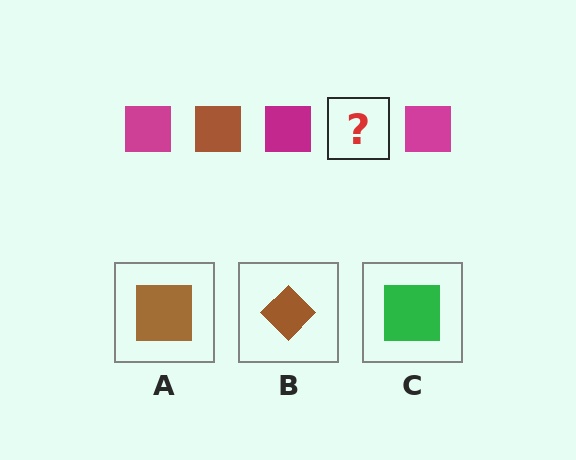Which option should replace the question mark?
Option A.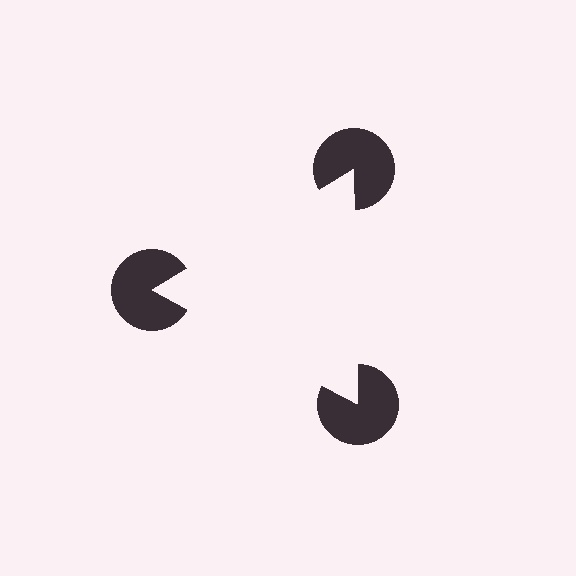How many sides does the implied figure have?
3 sides.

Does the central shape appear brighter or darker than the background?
It typically appears slightly brighter than the background, even though no actual brightness change is drawn.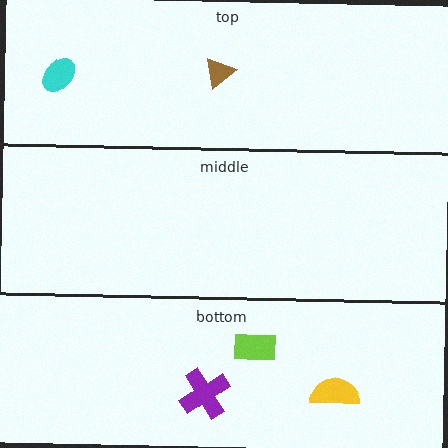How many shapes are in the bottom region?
3.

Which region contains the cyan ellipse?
The top region.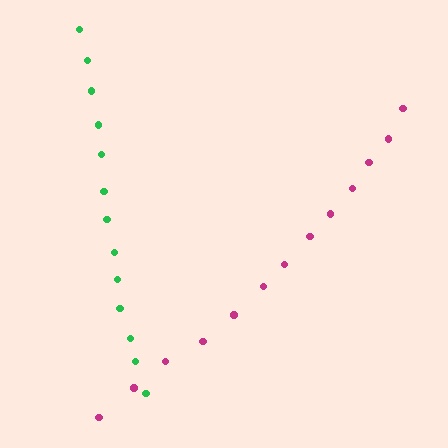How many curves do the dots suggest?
There are 2 distinct paths.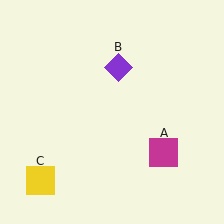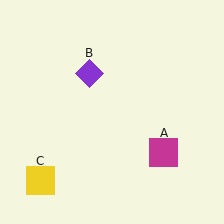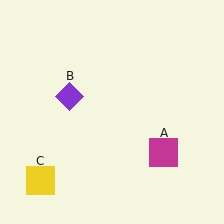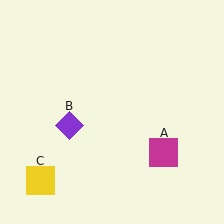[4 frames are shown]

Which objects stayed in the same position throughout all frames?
Magenta square (object A) and yellow square (object C) remained stationary.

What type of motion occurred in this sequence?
The purple diamond (object B) rotated counterclockwise around the center of the scene.